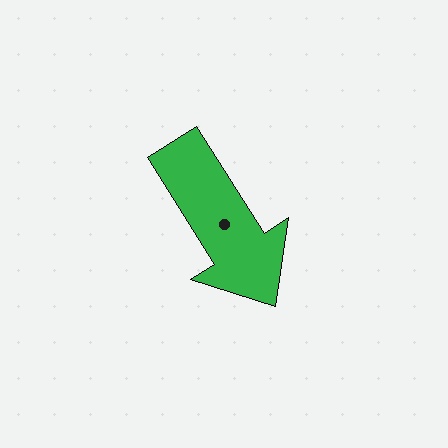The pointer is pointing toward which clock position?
Roughly 5 o'clock.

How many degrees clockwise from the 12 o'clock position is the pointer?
Approximately 148 degrees.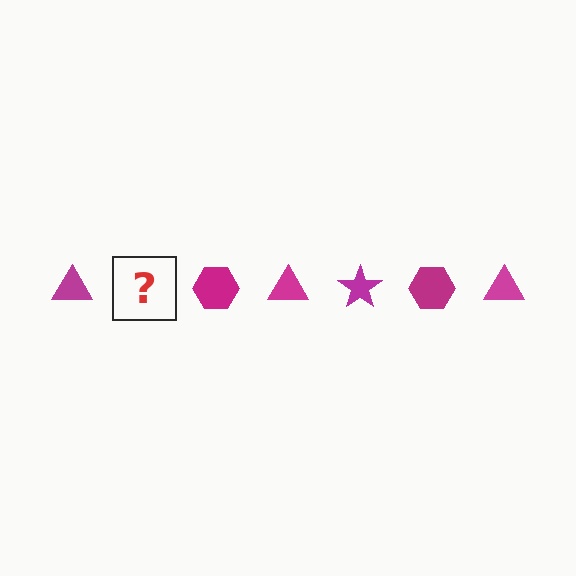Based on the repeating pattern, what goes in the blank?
The blank should be a magenta star.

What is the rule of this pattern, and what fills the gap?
The rule is that the pattern cycles through triangle, star, hexagon shapes in magenta. The gap should be filled with a magenta star.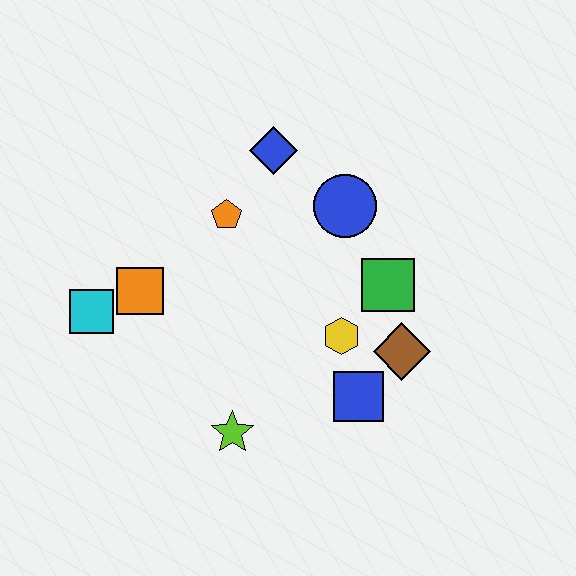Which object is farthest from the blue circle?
The cyan square is farthest from the blue circle.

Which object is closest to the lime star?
The blue square is closest to the lime star.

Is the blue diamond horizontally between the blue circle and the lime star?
Yes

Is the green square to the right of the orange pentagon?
Yes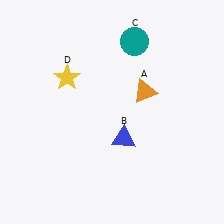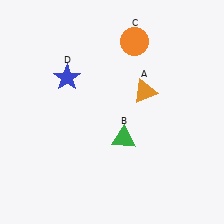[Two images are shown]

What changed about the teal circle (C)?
In Image 1, C is teal. In Image 2, it changed to orange.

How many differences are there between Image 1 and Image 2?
There are 3 differences between the two images.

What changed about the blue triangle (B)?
In Image 1, B is blue. In Image 2, it changed to green.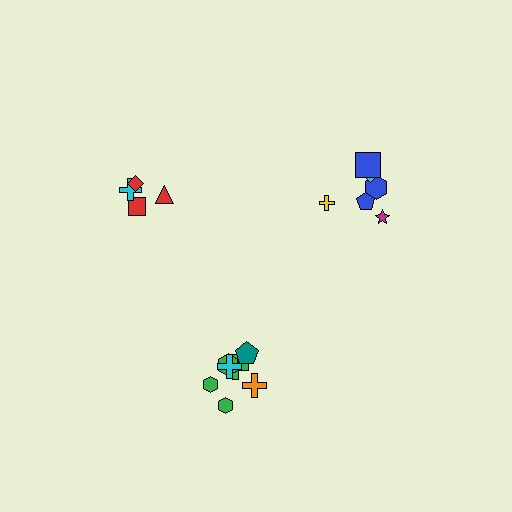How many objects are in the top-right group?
There are 6 objects.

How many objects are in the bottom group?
There are 7 objects.